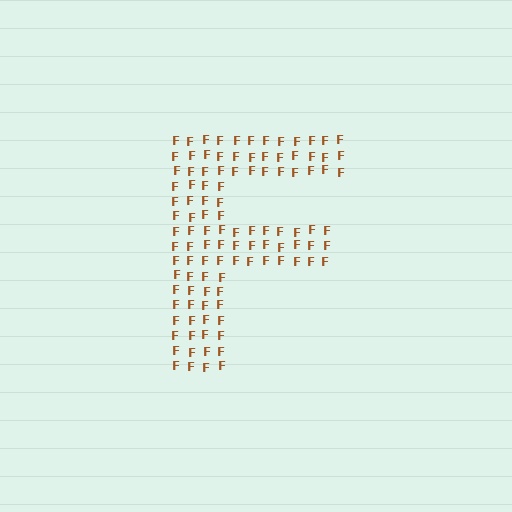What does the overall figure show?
The overall figure shows the letter F.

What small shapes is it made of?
It is made of small letter F's.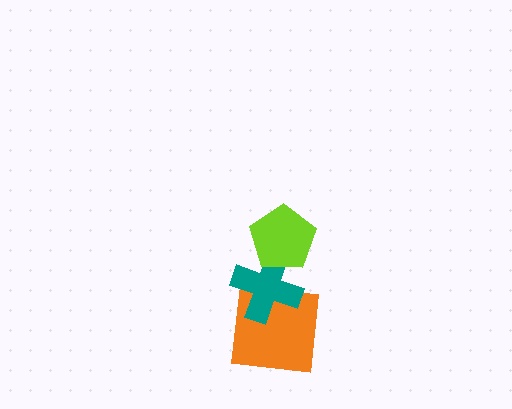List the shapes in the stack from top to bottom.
From top to bottom: the lime pentagon, the teal cross, the orange square.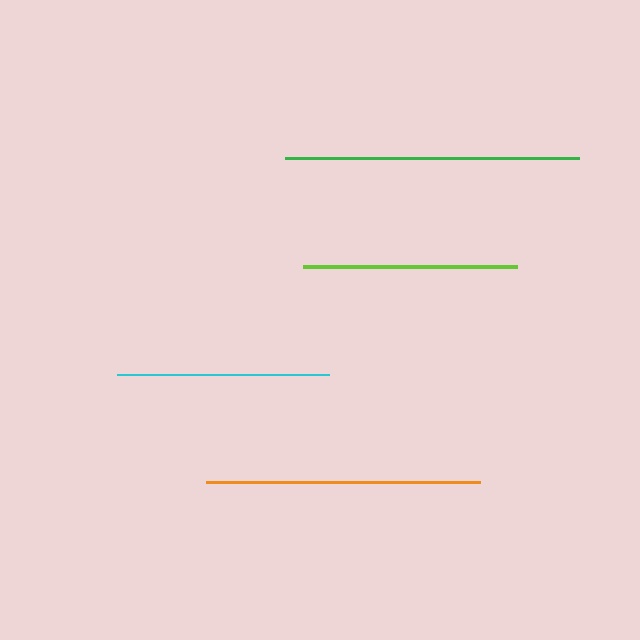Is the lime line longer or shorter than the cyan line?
The lime line is longer than the cyan line.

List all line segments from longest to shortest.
From longest to shortest: green, orange, lime, cyan.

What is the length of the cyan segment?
The cyan segment is approximately 212 pixels long.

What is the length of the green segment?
The green segment is approximately 294 pixels long.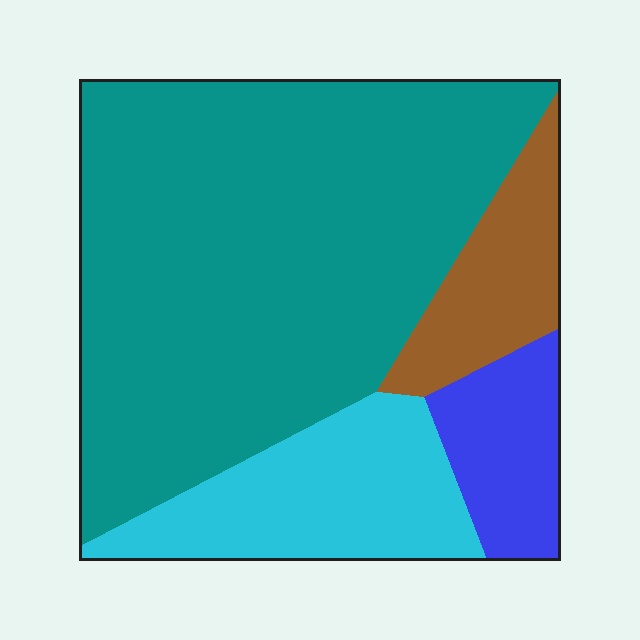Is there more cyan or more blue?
Cyan.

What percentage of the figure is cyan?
Cyan takes up about one sixth (1/6) of the figure.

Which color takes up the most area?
Teal, at roughly 65%.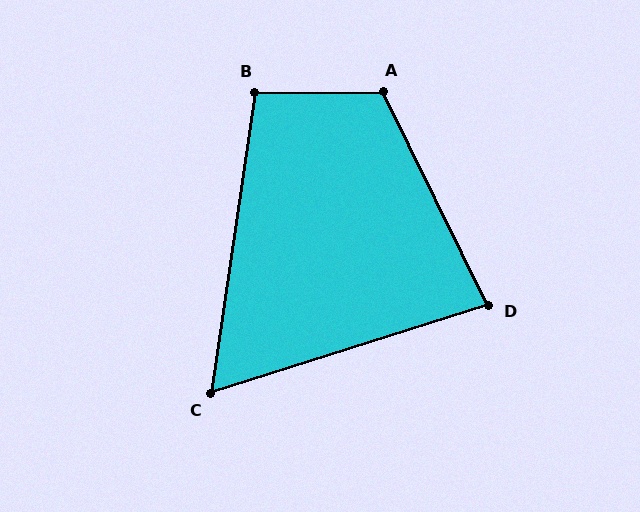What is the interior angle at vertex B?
Approximately 99 degrees (obtuse).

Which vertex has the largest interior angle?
A, at approximately 116 degrees.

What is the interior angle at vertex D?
Approximately 81 degrees (acute).